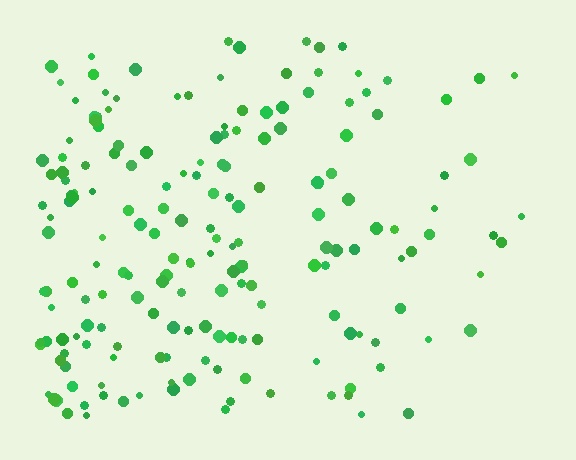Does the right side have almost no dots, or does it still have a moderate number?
Still a moderate number, just noticeably fewer than the left.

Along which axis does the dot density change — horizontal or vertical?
Horizontal.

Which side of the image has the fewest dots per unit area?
The right.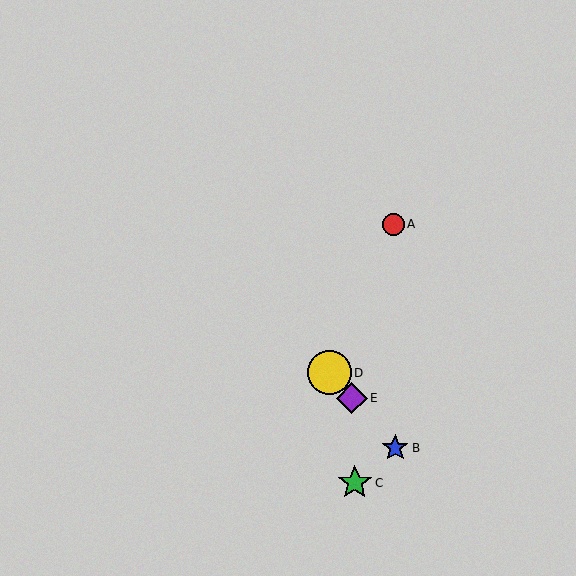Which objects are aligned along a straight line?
Objects B, D, E are aligned along a straight line.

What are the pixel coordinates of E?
Object E is at (352, 398).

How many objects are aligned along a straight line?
3 objects (B, D, E) are aligned along a straight line.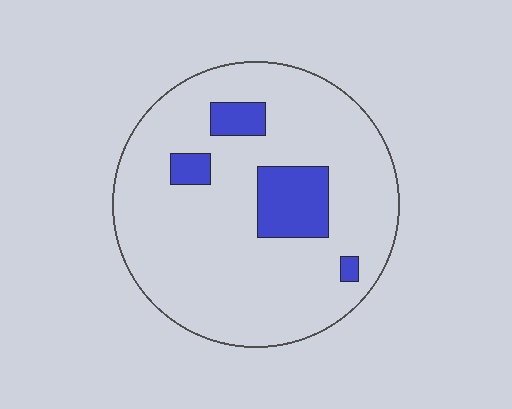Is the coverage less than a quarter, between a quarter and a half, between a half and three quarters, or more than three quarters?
Less than a quarter.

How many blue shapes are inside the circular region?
4.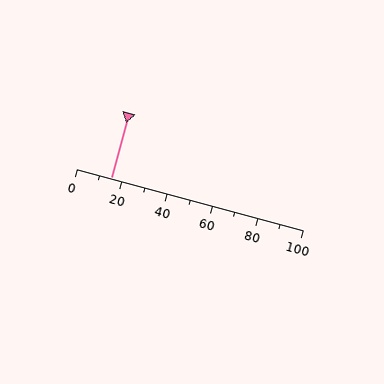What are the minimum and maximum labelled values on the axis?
The axis runs from 0 to 100.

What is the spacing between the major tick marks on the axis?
The major ticks are spaced 20 apart.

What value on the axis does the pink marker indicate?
The marker indicates approximately 15.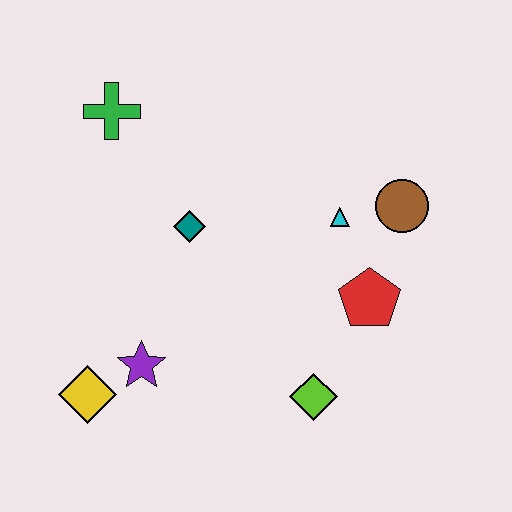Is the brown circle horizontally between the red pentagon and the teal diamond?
No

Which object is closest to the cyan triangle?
The brown circle is closest to the cyan triangle.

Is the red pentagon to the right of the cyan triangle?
Yes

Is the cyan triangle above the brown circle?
No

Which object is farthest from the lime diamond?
The green cross is farthest from the lime diamond.